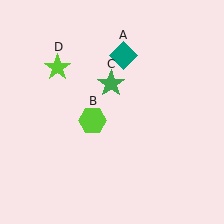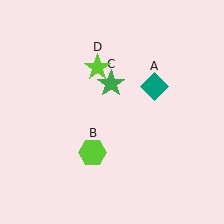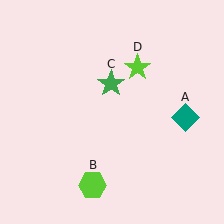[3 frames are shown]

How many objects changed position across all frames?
3 objects changed position: teal diamond (object A), lime hexagon (object B), lime star (object D).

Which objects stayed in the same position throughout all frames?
Green star (object C) remained stationary.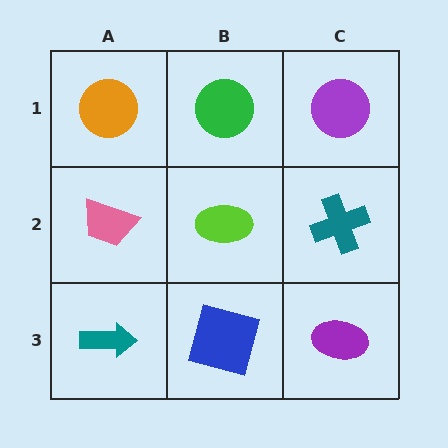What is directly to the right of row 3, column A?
A blue square.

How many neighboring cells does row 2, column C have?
3.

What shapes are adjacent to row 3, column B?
A lime ellipse (row 2, column B), a teal arrow (row 3, column A), a purple ellipse (row 3, column C).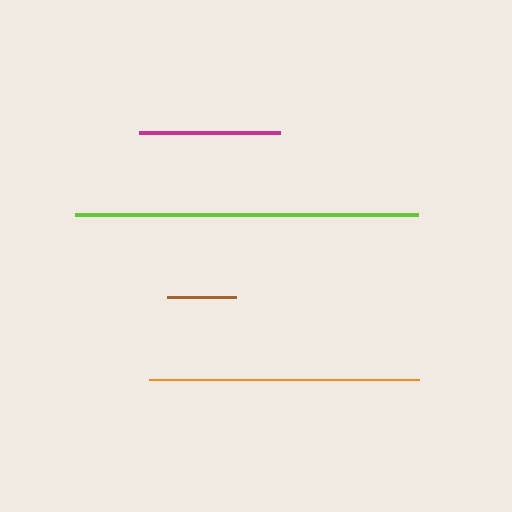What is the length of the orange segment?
The orange segment is approximately 270 pixels long.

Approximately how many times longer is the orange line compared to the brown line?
The orange line is approximately 3.9 times the length of the brown line.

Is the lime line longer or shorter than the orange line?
The lime line is longer than the orange line.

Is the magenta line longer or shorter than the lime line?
The lime line is longer than the magenta line.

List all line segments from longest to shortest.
From longest to shortest: lime, orange, magenta, brown.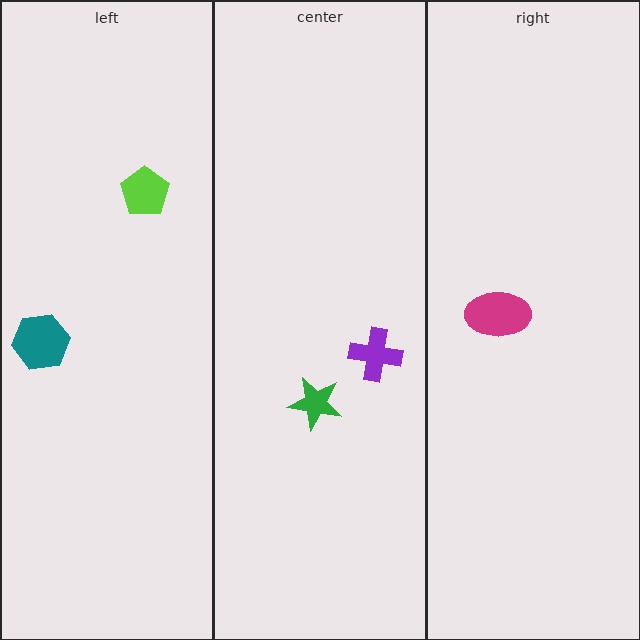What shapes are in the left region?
The lime pentagon, the teal hexagon.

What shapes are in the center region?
The green star, the purple cross.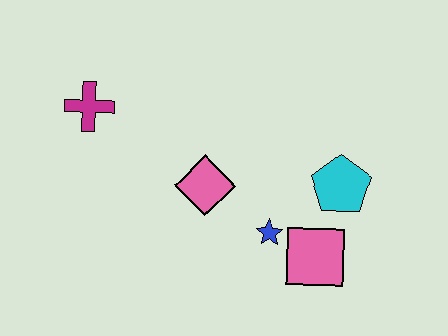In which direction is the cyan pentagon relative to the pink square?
The cyan pentagon is above the pink square.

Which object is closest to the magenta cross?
The pink diamond is closest to the magenta cross.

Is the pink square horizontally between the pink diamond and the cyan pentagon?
Yes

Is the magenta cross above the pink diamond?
Yes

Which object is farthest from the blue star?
The magenta cross is farthest from the blue star.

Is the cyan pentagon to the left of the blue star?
No